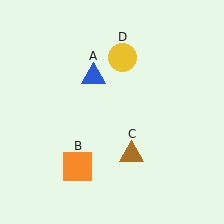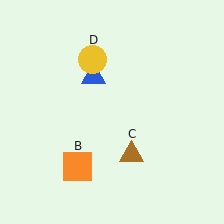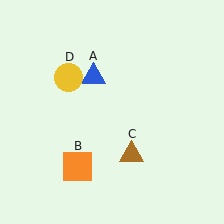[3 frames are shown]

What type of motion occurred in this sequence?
The yellow circle (object D) rotated counterclockwise around the center of the scene.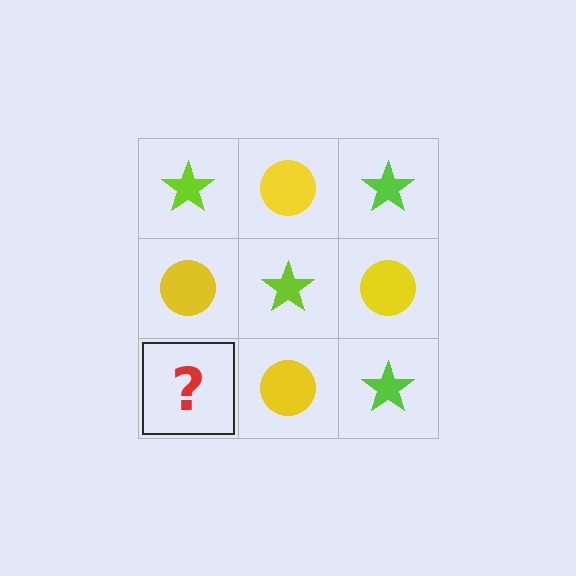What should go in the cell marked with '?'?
The missing cell should contain a lime star.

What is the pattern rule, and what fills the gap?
The rule is that it alternates lime star and yellow circle in a checkerboard pattern. The gap should be filled with a lime star.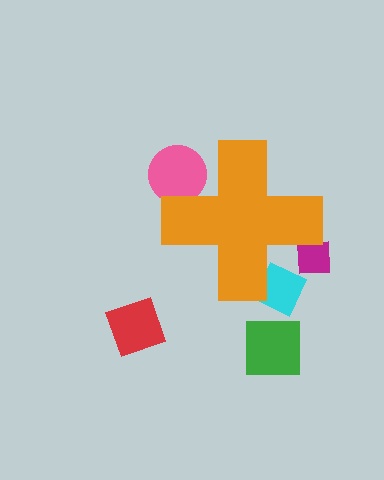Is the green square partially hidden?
No, the green square is fully visible.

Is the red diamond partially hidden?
No, the red diamond is fully visible.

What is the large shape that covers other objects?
An orange cross.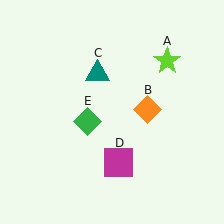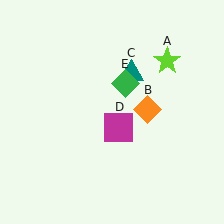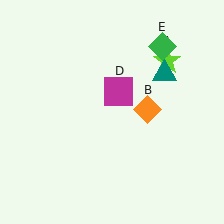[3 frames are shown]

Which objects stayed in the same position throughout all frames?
Lime star (object A) and orange diamond (object B) remained stationary.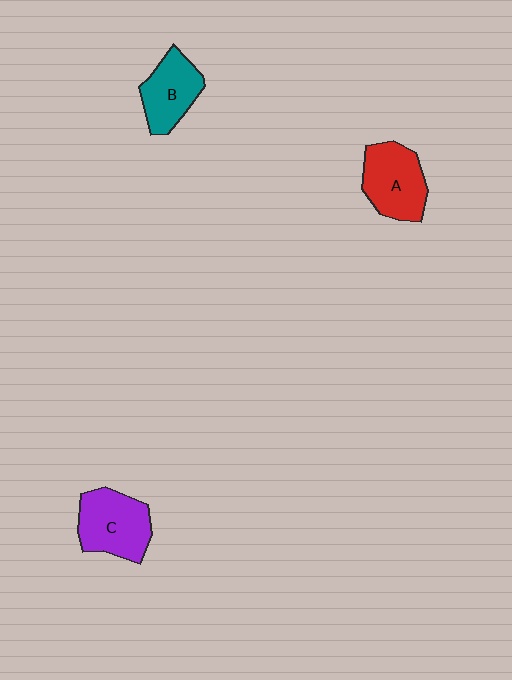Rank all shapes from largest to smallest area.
From largest to smallest: C (purple), A (red), B (teal).